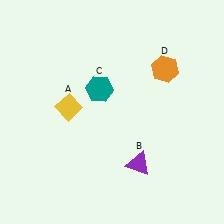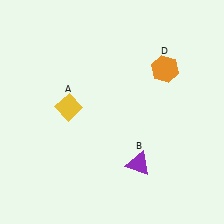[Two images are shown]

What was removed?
The teal hexagon (C) was removed in Image 2.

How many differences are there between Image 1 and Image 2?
There is 1 difference between the two images.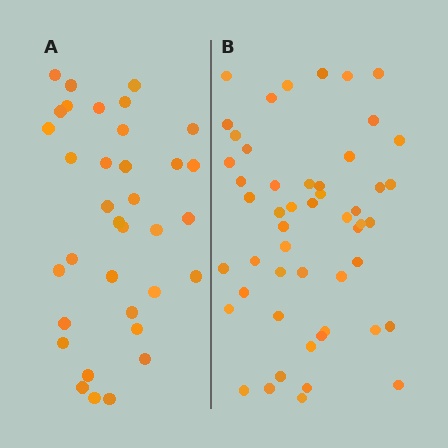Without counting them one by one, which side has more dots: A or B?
Region B (the right region) has more dots.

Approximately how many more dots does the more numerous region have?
Region B has approximately 15 more dots than region A.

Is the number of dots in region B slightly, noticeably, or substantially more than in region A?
Region B has substantially more. The ratio is roughly 1.5 to 1.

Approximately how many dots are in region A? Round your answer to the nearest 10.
About 40 dots. (The exact count is 35, which rounds to 40.)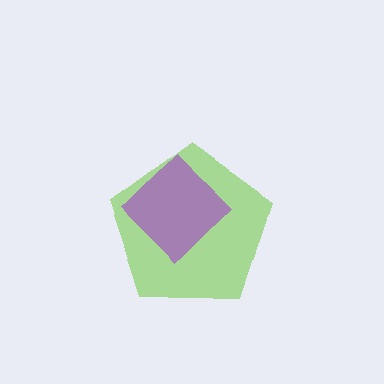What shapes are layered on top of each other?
The layered shapes are: a lime pentagon, a purple diamond.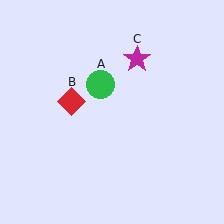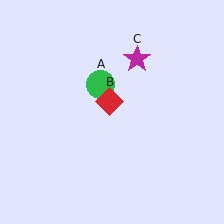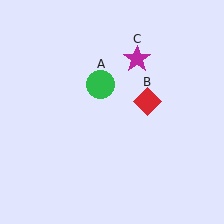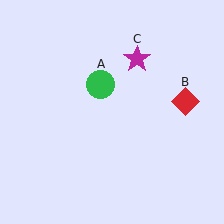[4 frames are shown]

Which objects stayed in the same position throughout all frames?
Green circle (object A) and magenta star (object C) remained stationary.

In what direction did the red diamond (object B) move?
The red diamond (object B) moved right.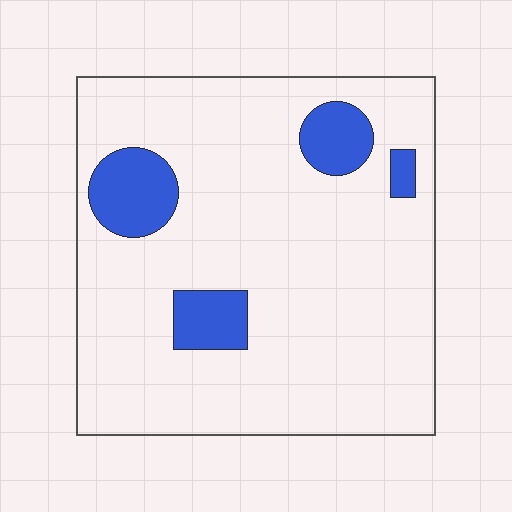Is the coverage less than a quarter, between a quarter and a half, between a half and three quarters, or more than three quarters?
Less than a quarter.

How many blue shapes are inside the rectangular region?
4.